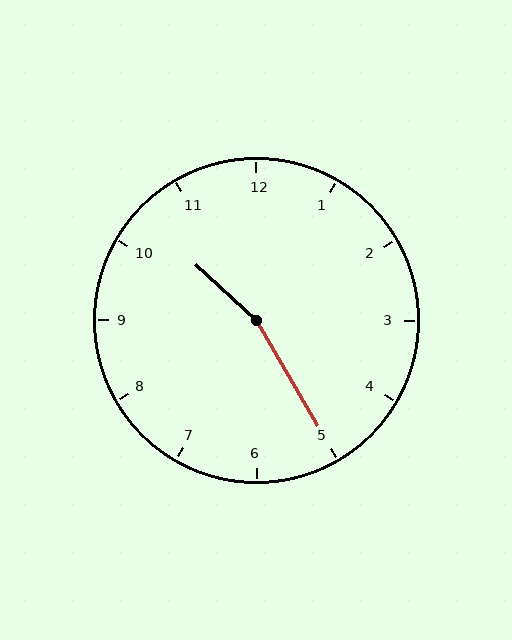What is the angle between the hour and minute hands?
Approximately 162 degrees.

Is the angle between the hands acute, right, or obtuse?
It is obtuse.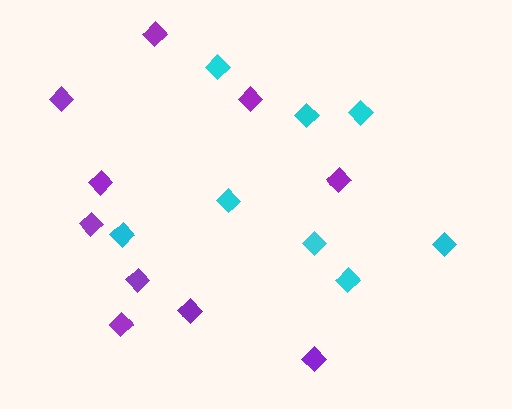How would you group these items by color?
There are 2 groups: one group of cyan diamonds (8) and one group of purple diamonds (10).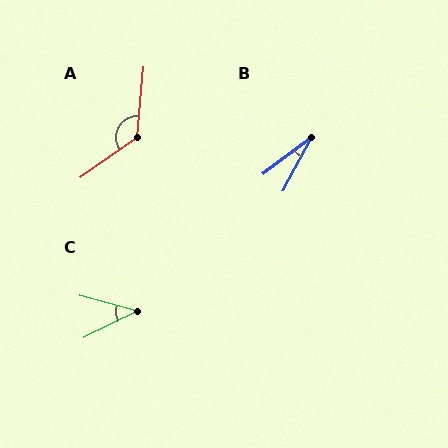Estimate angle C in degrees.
Approximately 42 degrees.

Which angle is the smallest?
B, at approximately 25 degrees.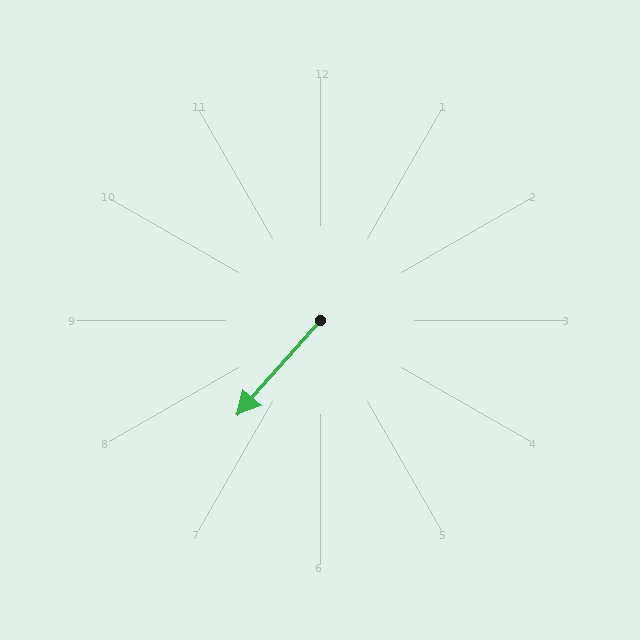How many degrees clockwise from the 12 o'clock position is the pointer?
Approximately 221 degrees.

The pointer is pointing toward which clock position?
Roughly 7 o'clock.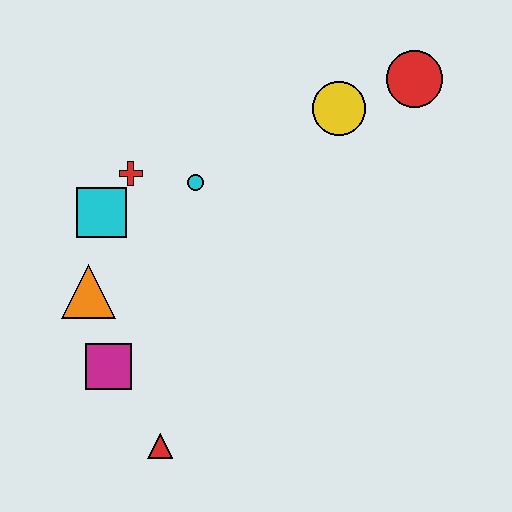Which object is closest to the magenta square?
The orange triangle is closest to the magenta square.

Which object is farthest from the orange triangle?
The red circle is farthest from the orange triangle.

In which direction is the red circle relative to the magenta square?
The red circle is to the right of the magenta square.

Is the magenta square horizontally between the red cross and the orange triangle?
Yes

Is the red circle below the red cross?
No